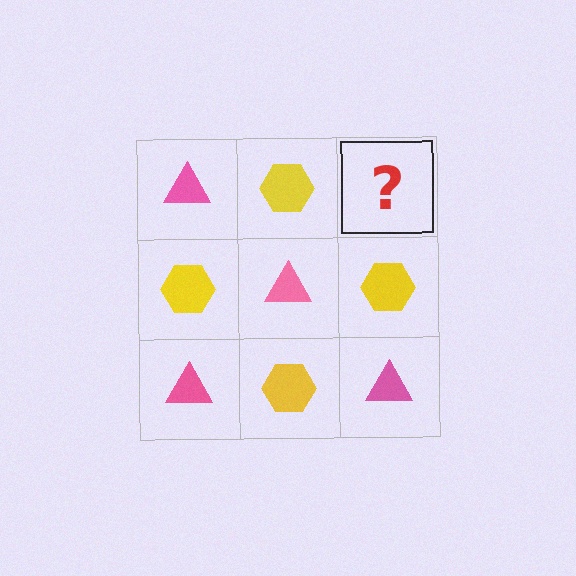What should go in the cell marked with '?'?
The missing cell should contain a pink triangle.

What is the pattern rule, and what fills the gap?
The rule is that it alternates pink triangle and yellow hexagon in a checkerboard pattern. The gap should be filled with a pink triangle.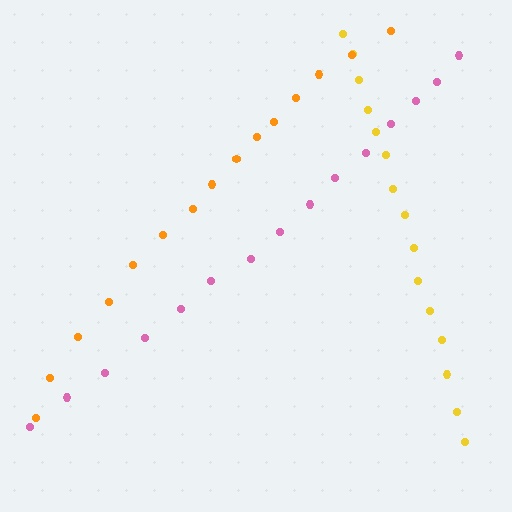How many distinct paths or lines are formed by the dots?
There are 3 distinct paths.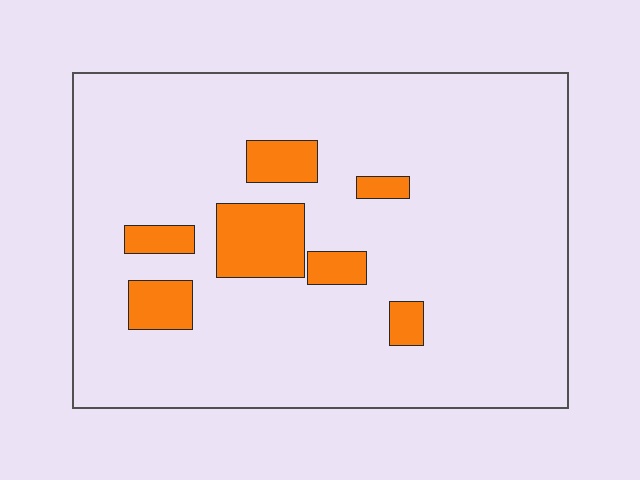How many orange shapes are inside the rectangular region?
7.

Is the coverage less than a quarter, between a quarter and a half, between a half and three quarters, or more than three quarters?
Less than a quarter.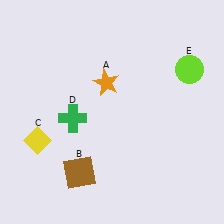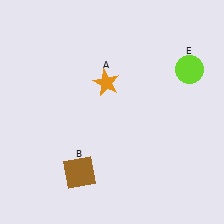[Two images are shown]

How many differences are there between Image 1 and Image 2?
There are 2 differences between the two images.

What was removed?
The green cross (D), the yellow diamond (C) were removed in Image 2.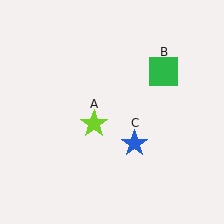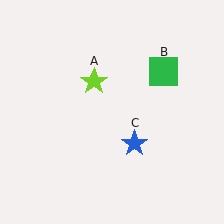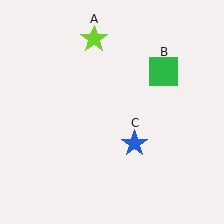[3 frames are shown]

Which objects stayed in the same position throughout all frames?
Green square (object B) and blue star (object C) remained stationary.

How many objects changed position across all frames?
1 object changed position: lime star (object A).